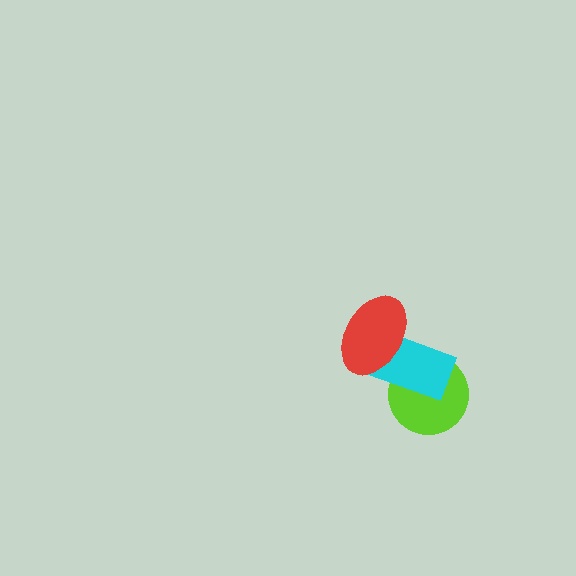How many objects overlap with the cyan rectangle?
2 objects overlap with the cyan rectangle.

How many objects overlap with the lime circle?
1 object overlaps with the lime circle.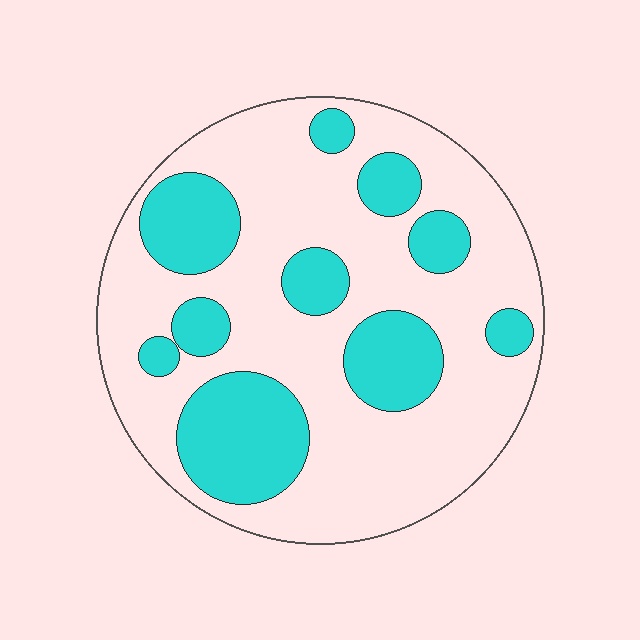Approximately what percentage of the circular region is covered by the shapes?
Approximately 30%.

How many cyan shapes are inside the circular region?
10.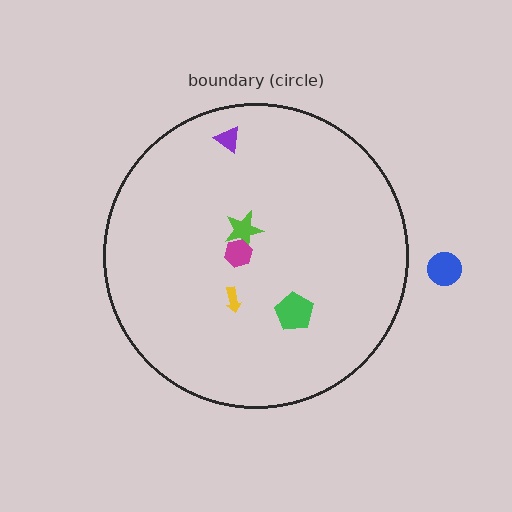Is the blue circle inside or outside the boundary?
Outside.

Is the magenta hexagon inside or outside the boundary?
Inside.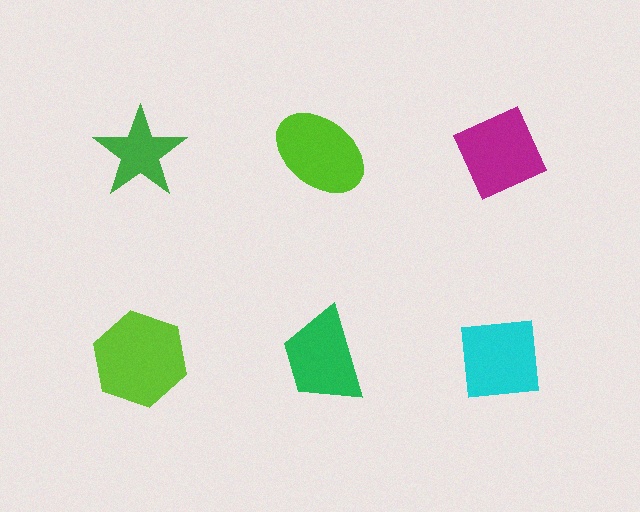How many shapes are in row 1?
3 shapes.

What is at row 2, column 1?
A lime hexagon.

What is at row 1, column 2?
A lime ellipse.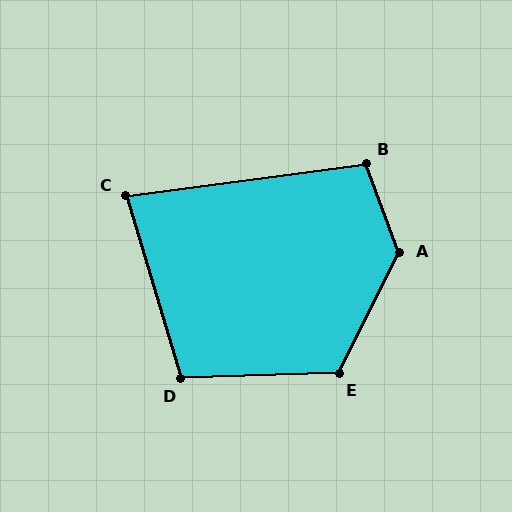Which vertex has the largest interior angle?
A, at approximately 133 degrees.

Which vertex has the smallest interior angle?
C, at approximately 81 degrees.